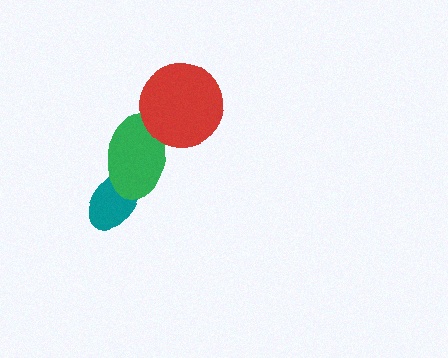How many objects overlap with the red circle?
1 object overlaps with the red circle.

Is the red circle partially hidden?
No, no other shape covers it.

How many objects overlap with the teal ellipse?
1 object overlaps with the teal ellipse.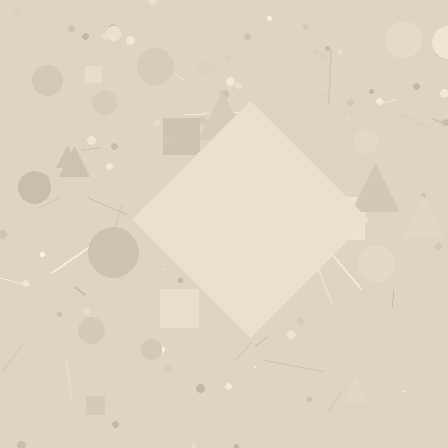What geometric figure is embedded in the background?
A diamond is embedded in the background.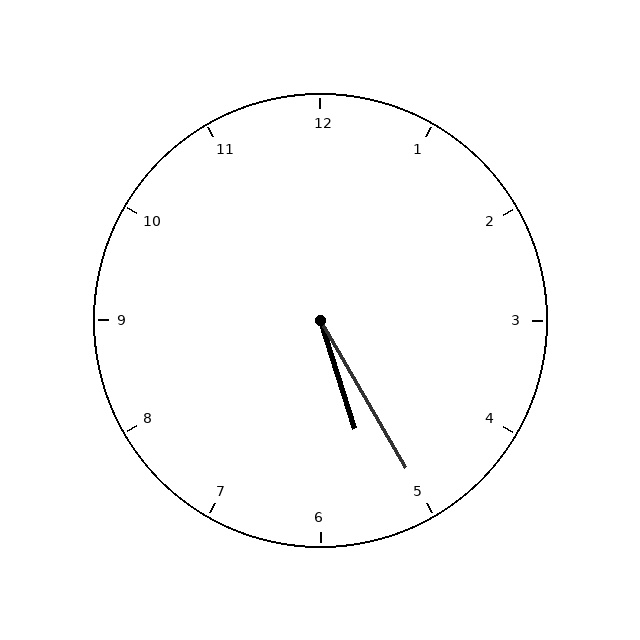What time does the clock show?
5:25.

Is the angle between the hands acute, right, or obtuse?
It is acute.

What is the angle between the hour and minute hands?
Approximately 12 degrees.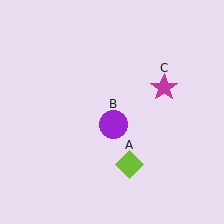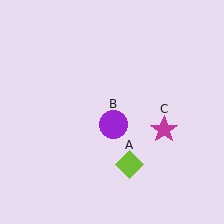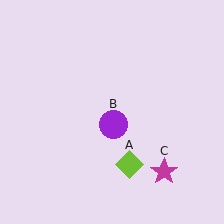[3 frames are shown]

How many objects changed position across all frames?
1 object changed position: magenta star (object C).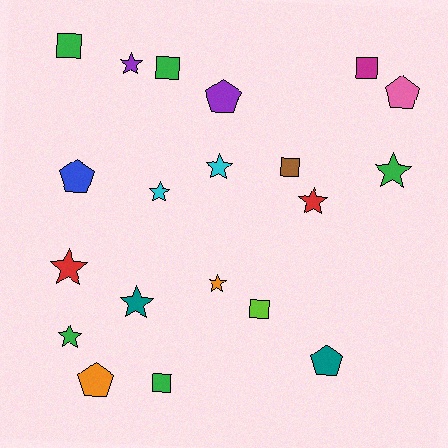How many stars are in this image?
There are 9 stars.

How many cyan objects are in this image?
There are 2 cyan objects.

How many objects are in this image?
There are 20 objects.